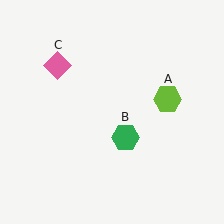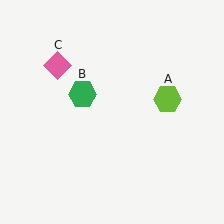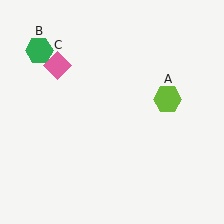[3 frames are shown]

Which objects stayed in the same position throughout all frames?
Lime hexagon (object A) and pink diamond (object C) remained stationary.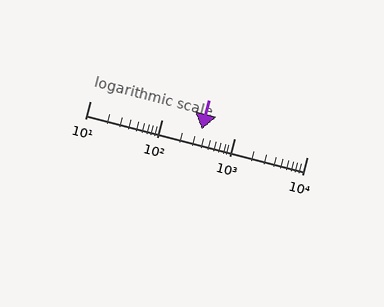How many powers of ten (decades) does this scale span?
The scale spans 3 decades, from 10 to 10000.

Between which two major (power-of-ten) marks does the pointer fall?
The pointer is between 100 and 1000.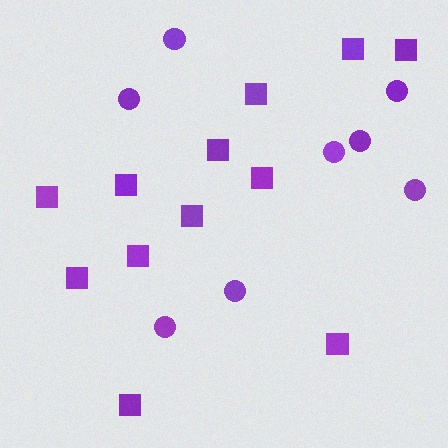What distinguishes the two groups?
There are 2 groups: one group of circles (8) and one group of squares (12).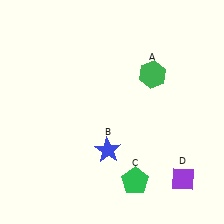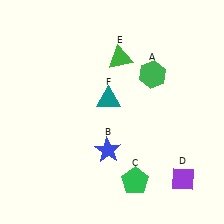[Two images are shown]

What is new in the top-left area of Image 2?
A teal triangle (F) was added in the top-left area of Image 2.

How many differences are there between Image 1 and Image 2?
There are 2 differences between the two images.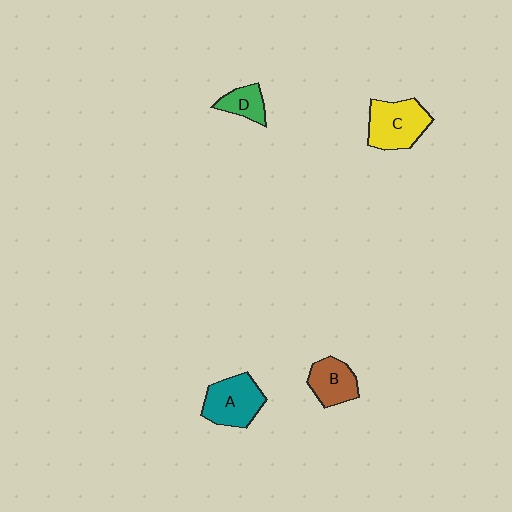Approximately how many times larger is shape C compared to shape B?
Approximately 1.4 times.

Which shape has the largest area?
Shape C (yellow).